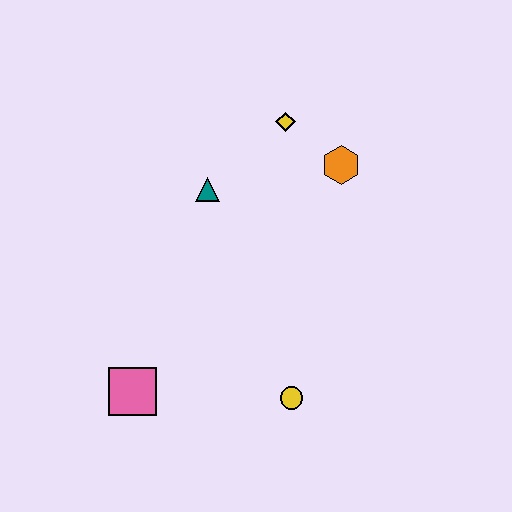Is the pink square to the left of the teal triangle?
Yes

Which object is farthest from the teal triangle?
The yellow circle is farthest from the teal triangle.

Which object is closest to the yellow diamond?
The orange hexagon is closest to the yellow diamond.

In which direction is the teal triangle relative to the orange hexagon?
The teal triangle is to the left of the orange hexagon.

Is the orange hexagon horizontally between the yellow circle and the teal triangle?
No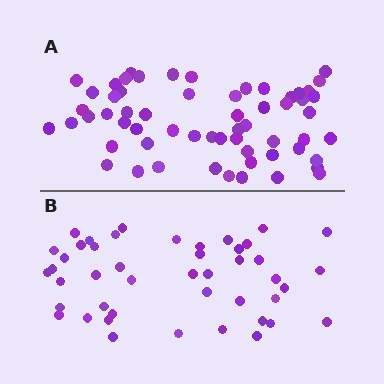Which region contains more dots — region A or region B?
Region A (the top region) has more dots.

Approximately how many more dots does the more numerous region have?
Region A has approximately 15 more dots than region B.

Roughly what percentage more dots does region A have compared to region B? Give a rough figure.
About 35% more.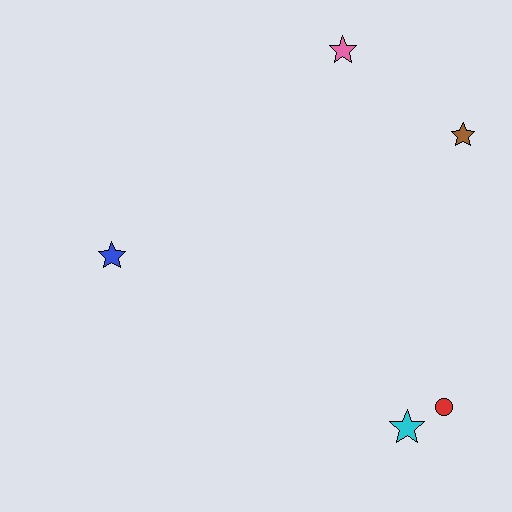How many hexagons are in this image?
There are no hexagons.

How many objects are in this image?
There are 5 objects.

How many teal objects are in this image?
There are no teal objects.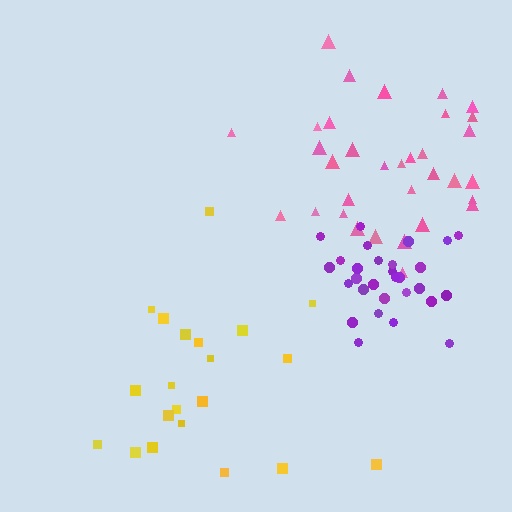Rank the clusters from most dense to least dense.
purple, pink, yellow.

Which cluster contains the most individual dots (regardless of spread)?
Pink (33).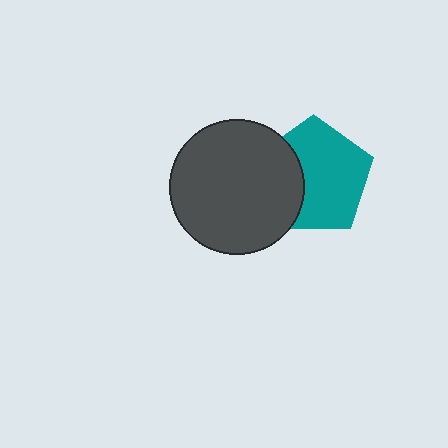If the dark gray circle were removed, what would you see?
You would see the complete teal pentagon.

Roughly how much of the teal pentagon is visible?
Most of it is visible (roughly 68%).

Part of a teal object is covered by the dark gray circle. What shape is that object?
It is a pentagon.